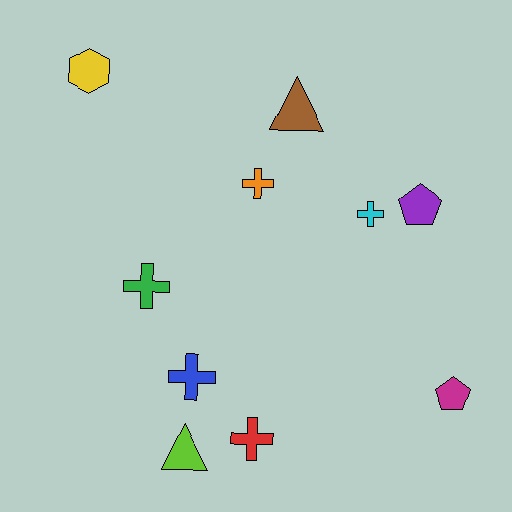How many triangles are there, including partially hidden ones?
There are 2 triangles.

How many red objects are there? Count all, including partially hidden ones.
There is 1 red object.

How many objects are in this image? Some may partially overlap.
There are 10 objects.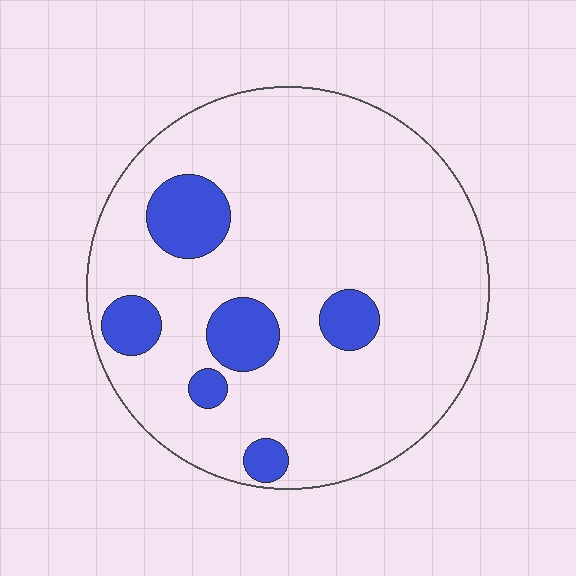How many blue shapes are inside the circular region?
6.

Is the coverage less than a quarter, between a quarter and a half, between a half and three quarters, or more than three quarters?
Less than a quarter.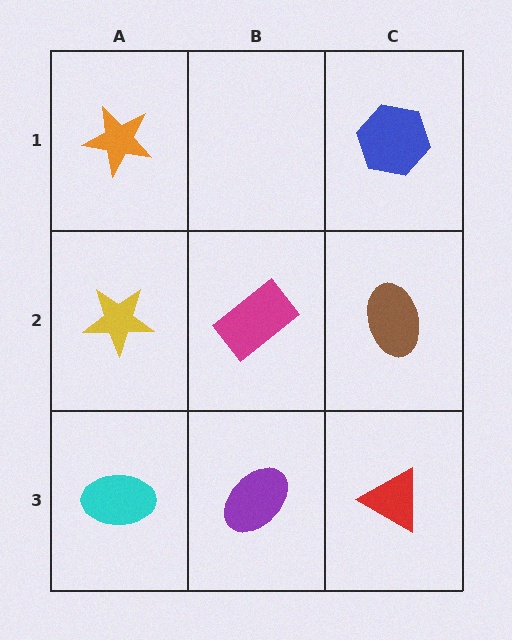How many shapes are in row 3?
3 shapes.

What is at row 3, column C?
A red triangle.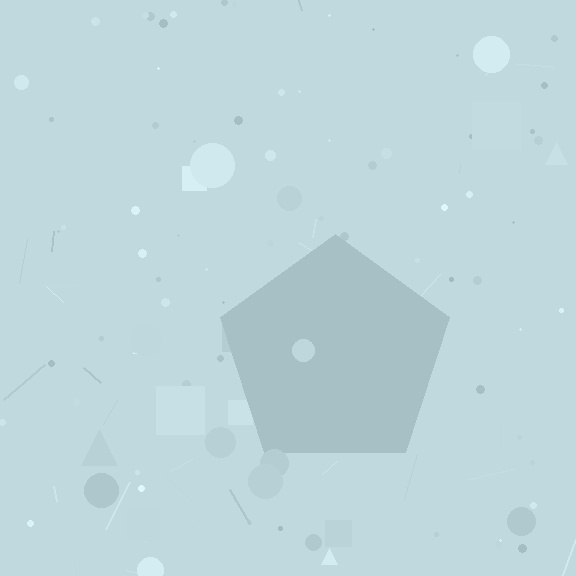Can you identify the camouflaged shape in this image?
The camouflaged shape is a pentagon.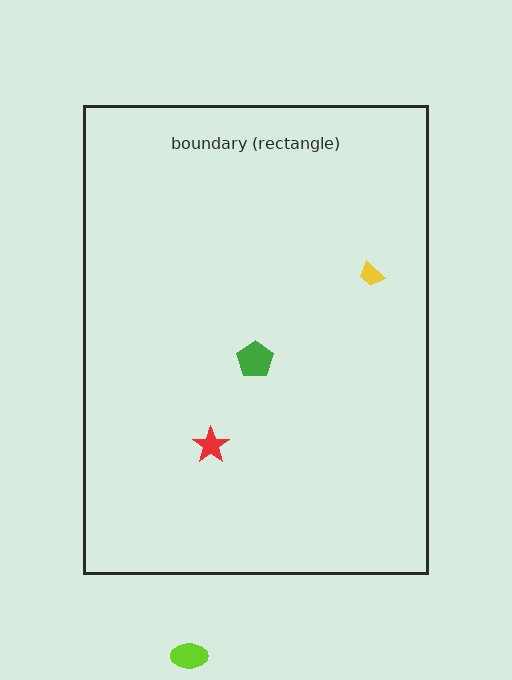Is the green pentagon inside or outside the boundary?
Inside.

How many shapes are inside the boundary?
3 inside, 1 outside.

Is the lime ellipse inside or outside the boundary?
Outside.